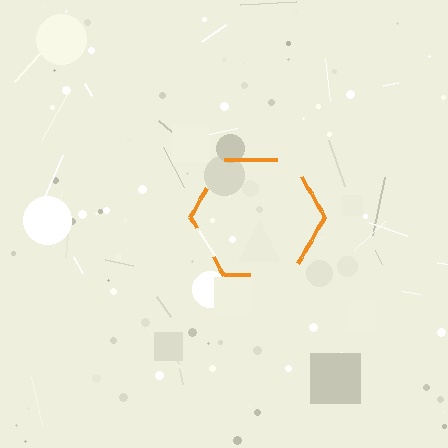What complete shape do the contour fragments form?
The contour fragments form a hexagon.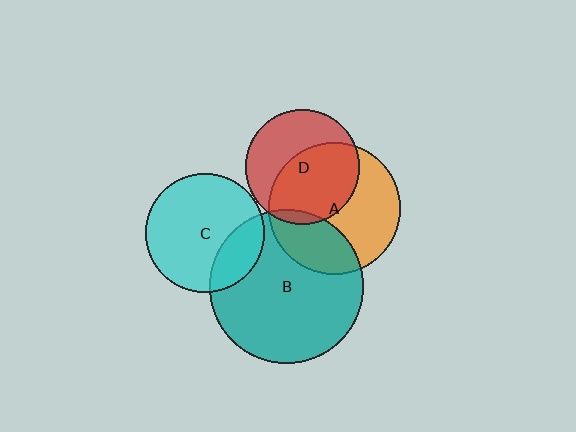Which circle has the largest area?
Circle B (teal).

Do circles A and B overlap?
Yes.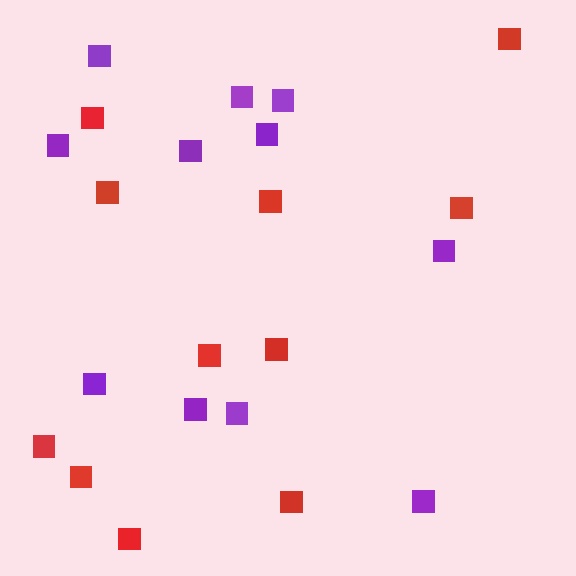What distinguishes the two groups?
There are 2 groups: one group of purple squares (11) and one group of red squares (11).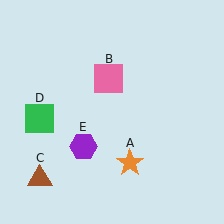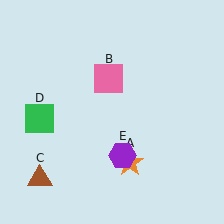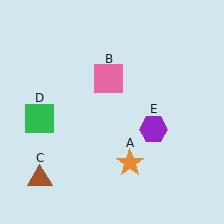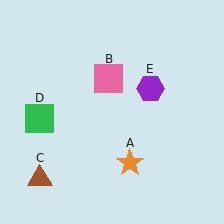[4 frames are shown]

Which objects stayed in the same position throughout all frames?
Orange star (object A) and pink square (object B) and brown triangle (object C) and green square (object D) remained stationary.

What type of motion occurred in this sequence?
The purple hexagon (object E) rotated counterclockwise around the center of the scene.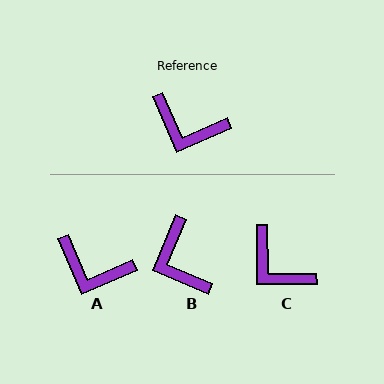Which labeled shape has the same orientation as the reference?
A.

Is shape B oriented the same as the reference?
No, it is off by about 46 degrees.